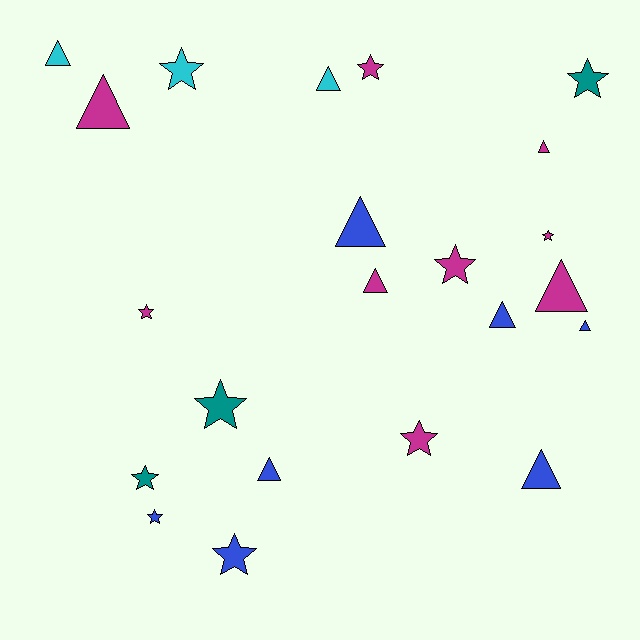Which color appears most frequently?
Magenta, with 9 objects.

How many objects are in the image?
There are 22 objects.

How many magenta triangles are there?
There are 4 magenta triangles.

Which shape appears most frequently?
Star, with 11 objects.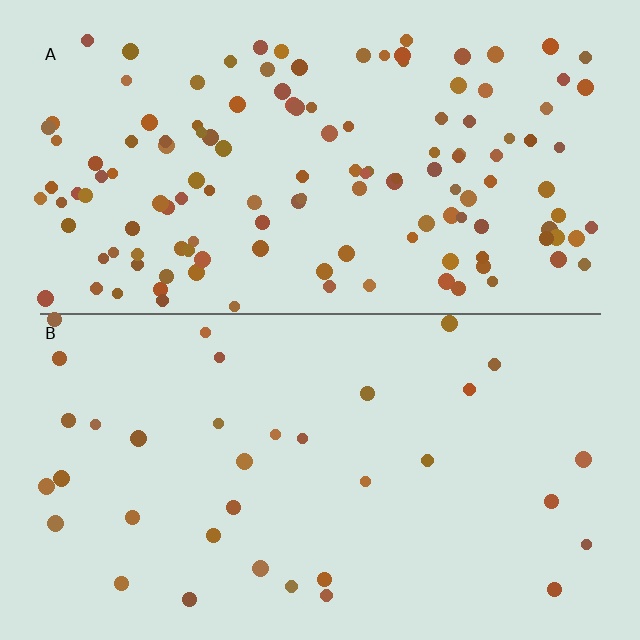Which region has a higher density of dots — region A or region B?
A (the top).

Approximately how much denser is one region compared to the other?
Approximately 3.8× — region A over region B.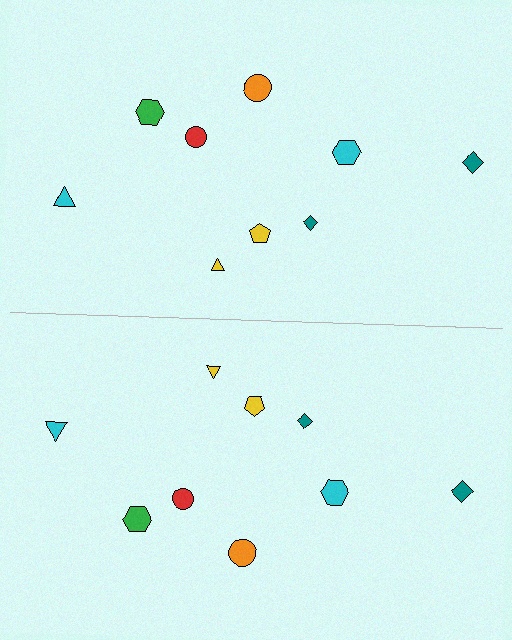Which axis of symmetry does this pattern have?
The pattern has a horizontal axis of symmetry running through the center of the image.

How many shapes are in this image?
There are 18 shapes in this image.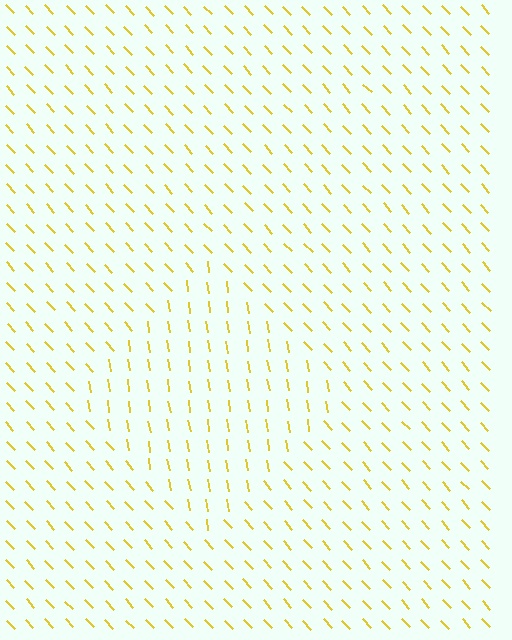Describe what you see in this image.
The image is filled with small yellow line segments. A diamond region in the image has lines oriented differently from the surrounding lines, creating a visible texture boundary.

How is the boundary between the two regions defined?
The boundary is defined purely by a change in line orientation (approximately 34 degrees difference). All lines are the same color and thickness.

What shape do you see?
I see a diamond.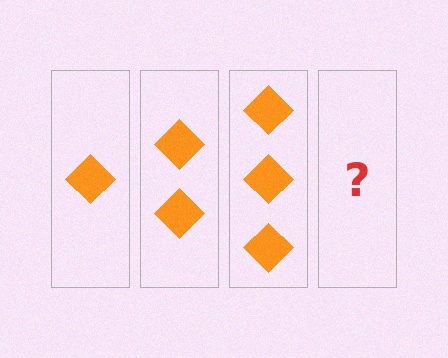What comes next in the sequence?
The next element should be 4 diamonds.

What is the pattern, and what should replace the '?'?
The pattern is that each step adds one more diamond. The '?' should be 4 diamonds.